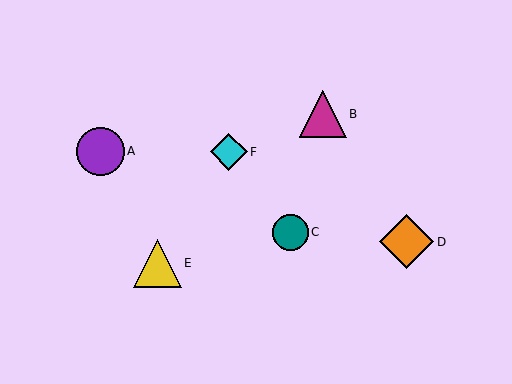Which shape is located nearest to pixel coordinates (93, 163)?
The purple circle (labeled A) at (100, 151) is nearest to that location.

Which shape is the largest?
The orange diamond (labeled D) is the largest.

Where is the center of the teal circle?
The center of the teal circle is at (290, 232).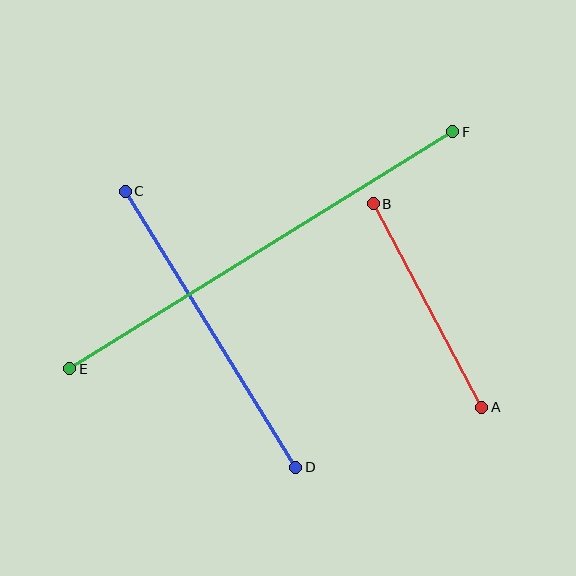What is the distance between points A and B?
The distance is approximately 231 pixels.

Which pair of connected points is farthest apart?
Points E and F are farthest apart.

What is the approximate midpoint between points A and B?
The midpoint is at approximately (427, 305) pixels.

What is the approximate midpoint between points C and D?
The midpoint is at approximately (211, 329) pixels.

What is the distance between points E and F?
The distance is approximately 450 pixels.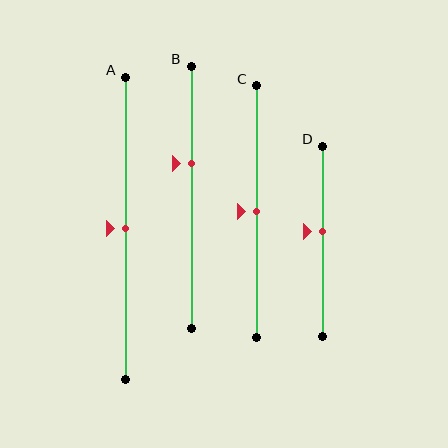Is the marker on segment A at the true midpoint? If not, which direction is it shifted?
Yes, the marker on segment A is at the true midpoint.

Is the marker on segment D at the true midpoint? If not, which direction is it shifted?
No, the marker on segment D is shifted upward by about 5% of the segment length.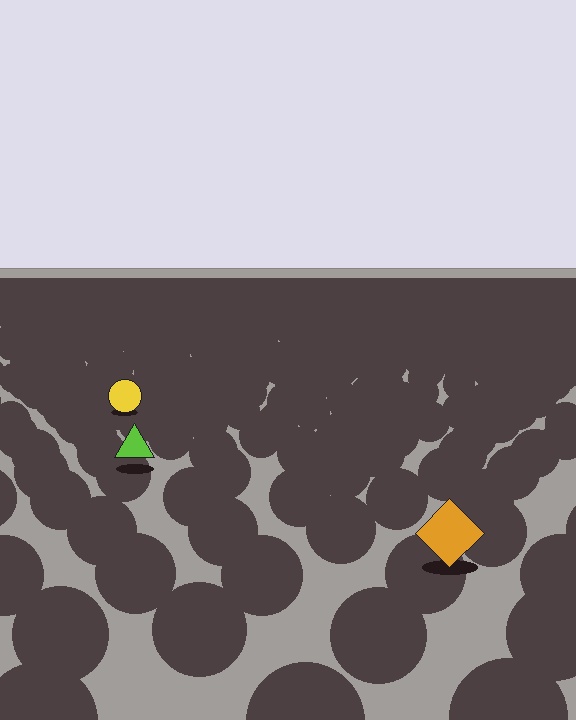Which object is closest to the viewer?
The orange diamond is closest. The texture marks near it are larger and more spread out.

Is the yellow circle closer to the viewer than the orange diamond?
No. The orange diamond is closer — you can tell from the texture gradient: the ground texture is coarser near it.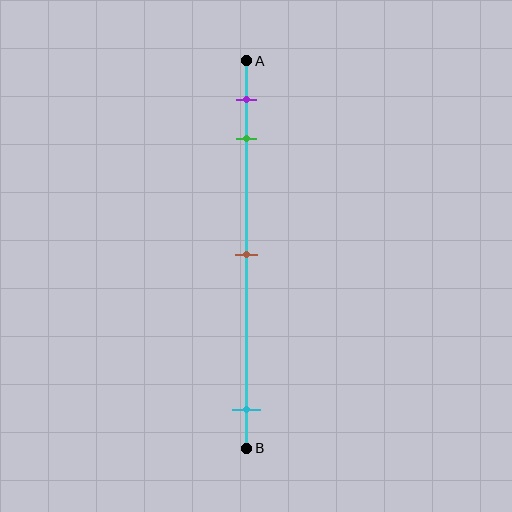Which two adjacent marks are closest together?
The purple and green marks are the closest adjacent pair.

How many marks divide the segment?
There are 4 marks dividing the segment.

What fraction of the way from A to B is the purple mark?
The purple mark is approximately 10% (0.1) of the way from A to B.